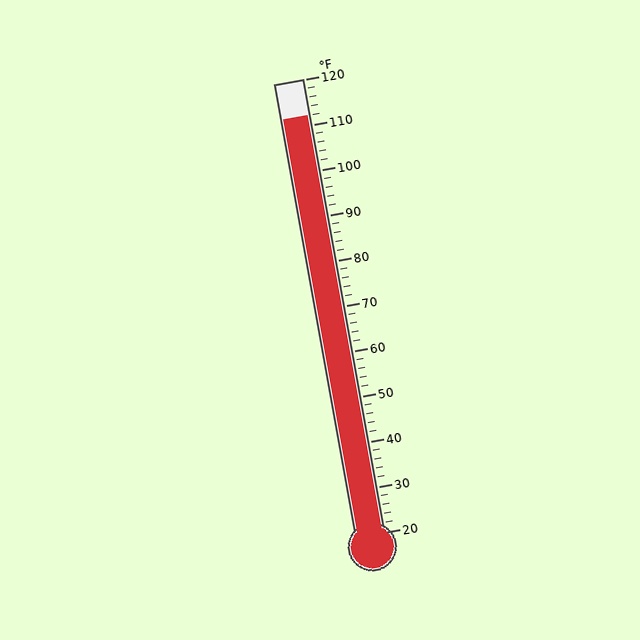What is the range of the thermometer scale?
The thermometer scale ranges from 20°F to 120°F.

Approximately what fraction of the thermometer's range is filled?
The thermometer is filled to approximately 90% of its range.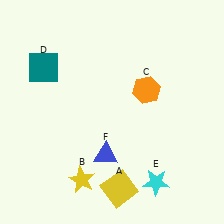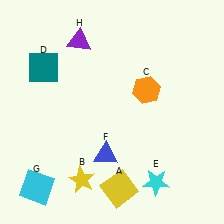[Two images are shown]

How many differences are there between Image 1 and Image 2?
There are 2 differences between the two images.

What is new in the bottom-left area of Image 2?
A cyan square (G) was added in the bottom-left area of Image 2.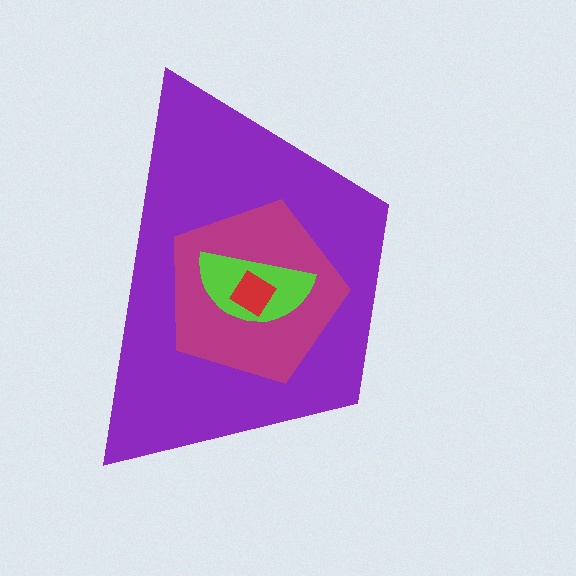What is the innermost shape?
The red diamond.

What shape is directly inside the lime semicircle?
The red diamond.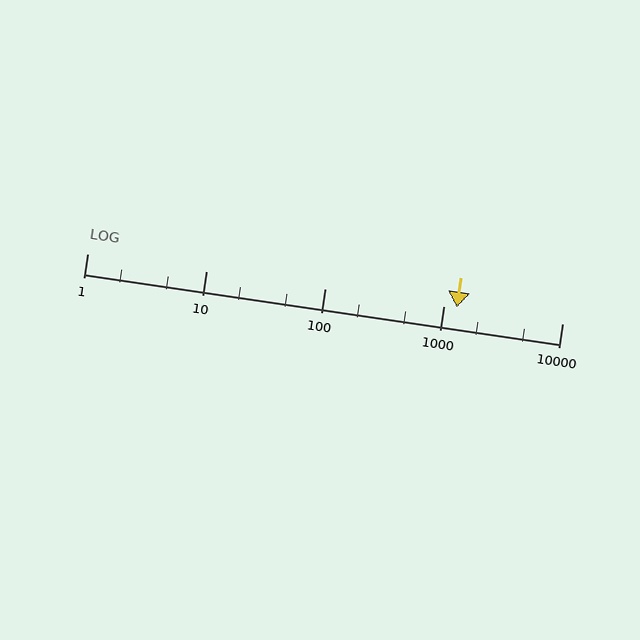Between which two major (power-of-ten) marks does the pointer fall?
The pointer is between 1000 and 10000.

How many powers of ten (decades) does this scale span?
The scale spans 4 decades, from 1 to 10000.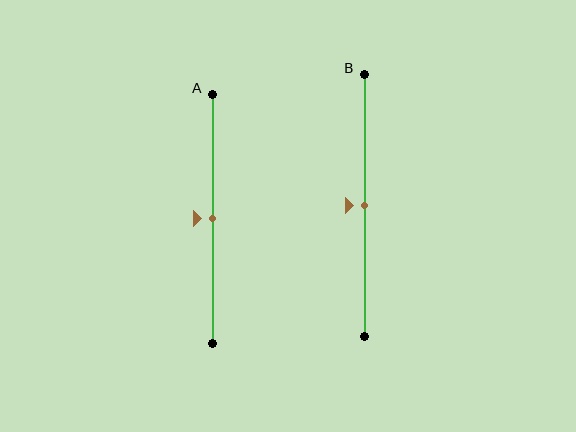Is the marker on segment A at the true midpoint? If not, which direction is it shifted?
Yes, the marker on segment A is at the true midpoint.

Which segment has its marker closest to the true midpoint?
Segment A has its marker closest to the true midpoint.